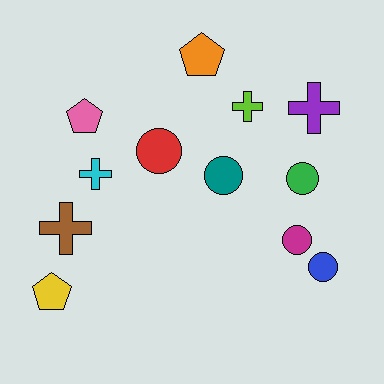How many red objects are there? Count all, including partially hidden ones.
There is 1 red object.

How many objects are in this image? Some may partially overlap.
There are 12 objects.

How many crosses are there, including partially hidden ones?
There are 4 crosses.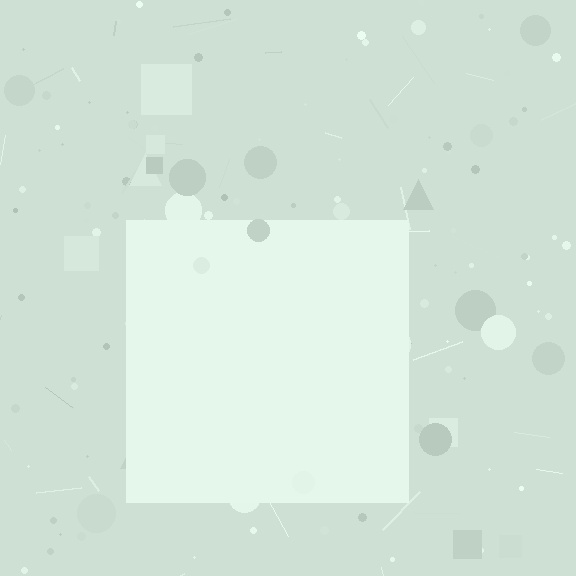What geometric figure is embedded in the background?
A square is embedded in the background.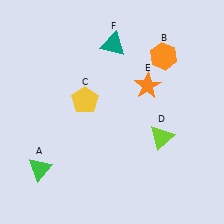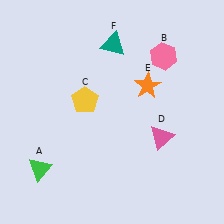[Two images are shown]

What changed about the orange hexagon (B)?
In Image 1, B is orange. In Image 2, it changed to pink.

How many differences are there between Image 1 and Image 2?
There are 2 differences between the two images.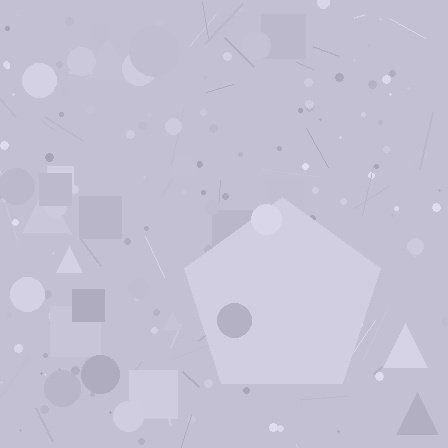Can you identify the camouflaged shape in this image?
The camouflaged shape is a pentagon.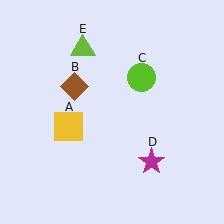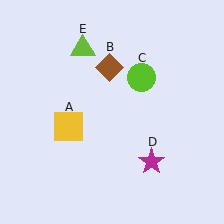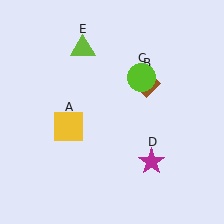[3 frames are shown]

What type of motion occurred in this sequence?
The brown diamond (object B) rotated clockwise around the center of the scene.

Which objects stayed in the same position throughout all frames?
Yellow square (object A) and lime circle (object C) and magenta star (object D) and lime triangle (object E) remained stationary.